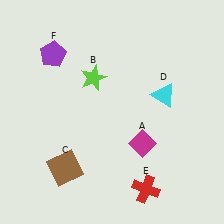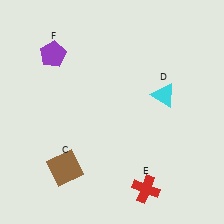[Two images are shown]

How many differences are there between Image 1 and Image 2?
There are 2 differences between the two images.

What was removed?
The magenta diamond (A), the lime star (B) were removed in Image 2.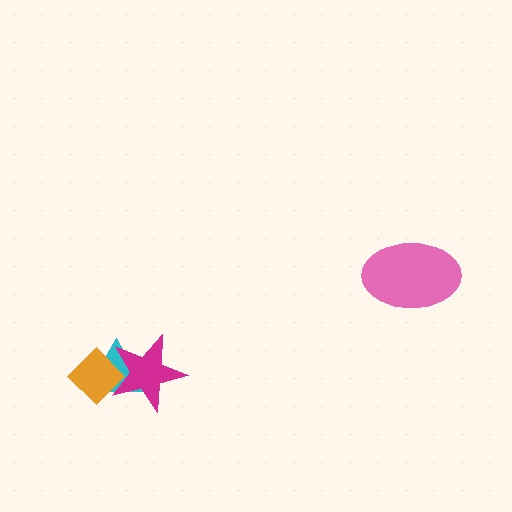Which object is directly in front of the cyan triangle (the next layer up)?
The orange diamond is directly in front of the cyan triangle.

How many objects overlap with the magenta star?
2 objects overlap with the magenta star.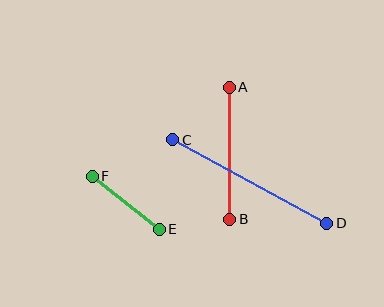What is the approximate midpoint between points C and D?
The midpoint is at approximately (250, 181) pixels.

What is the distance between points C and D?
The distance is approximately 175 pixels.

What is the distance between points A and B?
The distance is approximately 132 pixels.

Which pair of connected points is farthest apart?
Points C and D are farthest apart.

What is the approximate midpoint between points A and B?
The midpoint is at approximately (229, 153) pixels.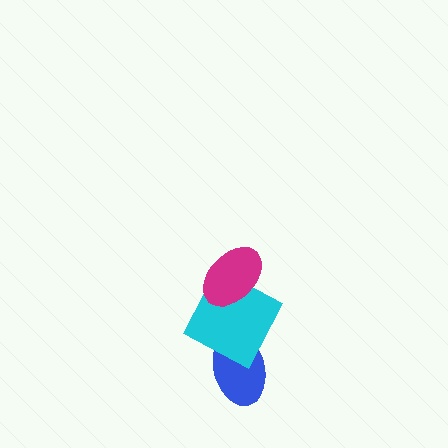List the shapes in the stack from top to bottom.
From top to bottom: the magenta ellipse, the cyan square, the blue ellipse.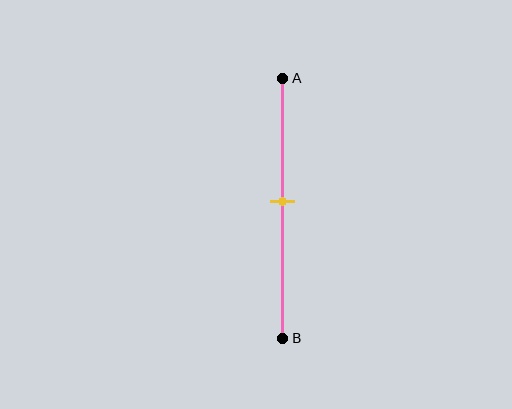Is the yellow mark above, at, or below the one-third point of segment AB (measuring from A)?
The yellow mark is below the one-third point of segment AB.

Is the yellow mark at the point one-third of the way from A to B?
No, the mark is at about 50% from A, not at the 33% one-third point.